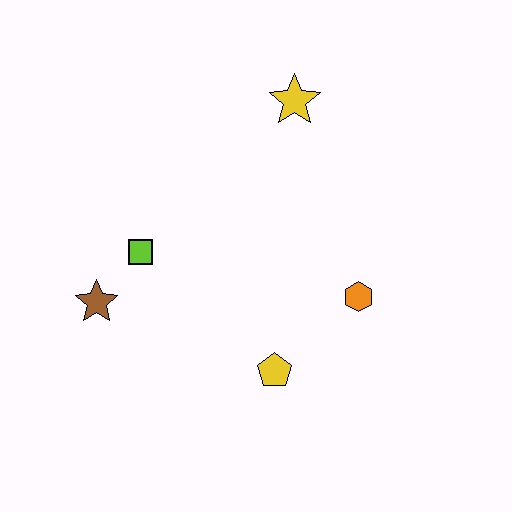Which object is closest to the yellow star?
The orange hexagon is closest to the yellow star.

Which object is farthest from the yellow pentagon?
The yellow star is farthest from the yellow pentagon.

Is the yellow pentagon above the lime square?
No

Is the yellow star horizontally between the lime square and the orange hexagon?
Yes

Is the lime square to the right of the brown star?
Yes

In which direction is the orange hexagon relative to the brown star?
The orange hexagon is to the right of the brown star.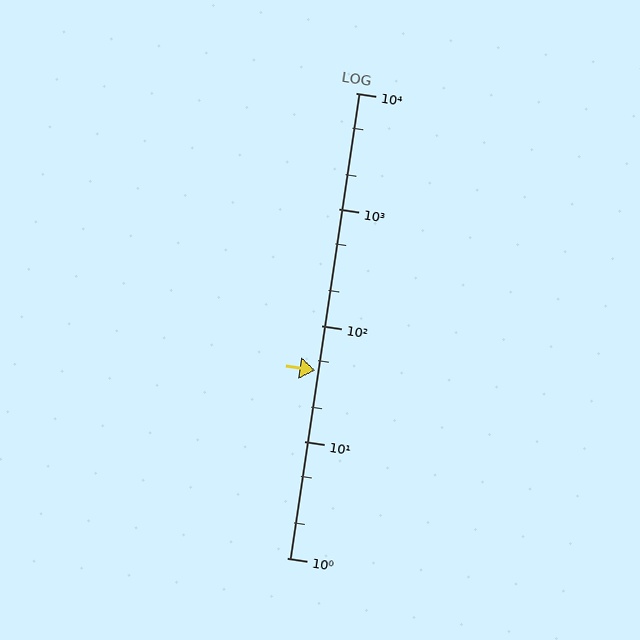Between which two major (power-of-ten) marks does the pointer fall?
The pointer is between 10 and 100.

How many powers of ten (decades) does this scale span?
The scale spans 4 decades, from 1 to 10000.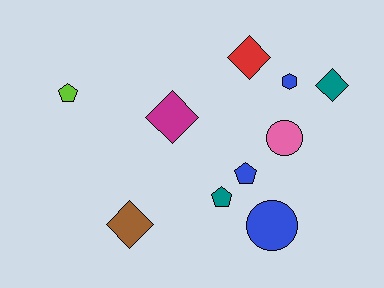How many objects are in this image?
There are 10 objects.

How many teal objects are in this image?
There are 2 teal objects.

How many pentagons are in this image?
There are 3 pentagons.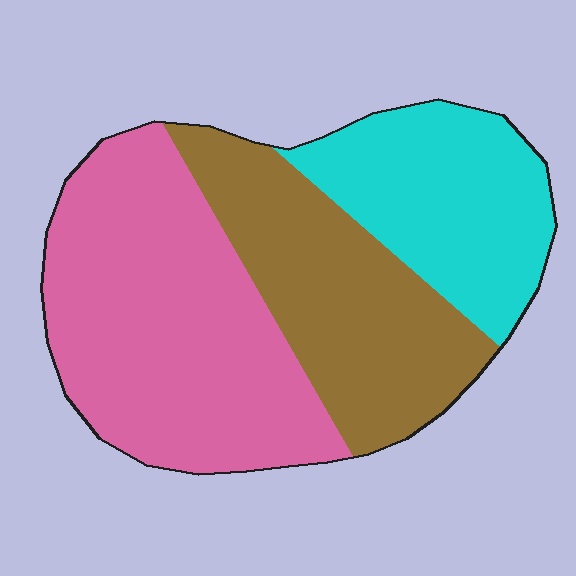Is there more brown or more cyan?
Brown.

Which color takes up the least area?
Cyan, at roughly 25%.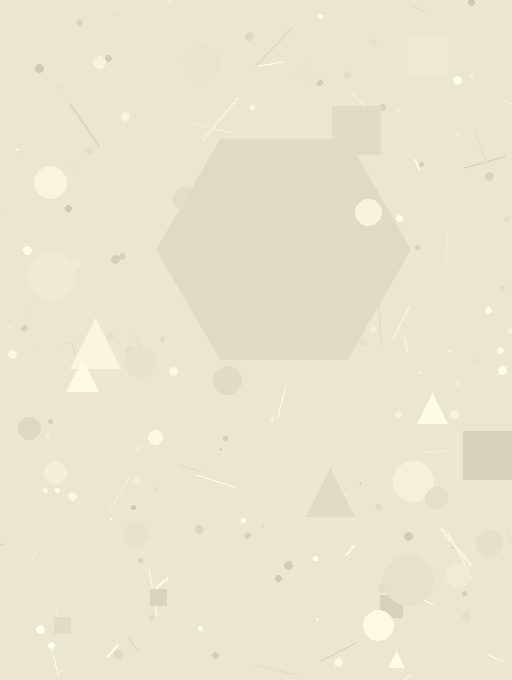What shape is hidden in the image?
A hexagon is hidden in the image.